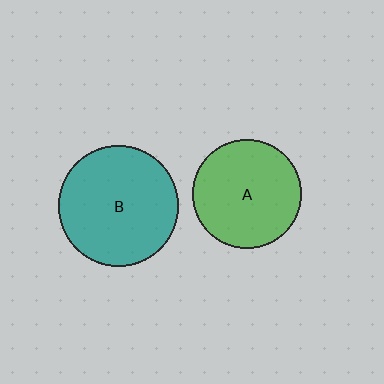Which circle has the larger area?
Circle B (teal).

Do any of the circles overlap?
No, none of the circles overlap.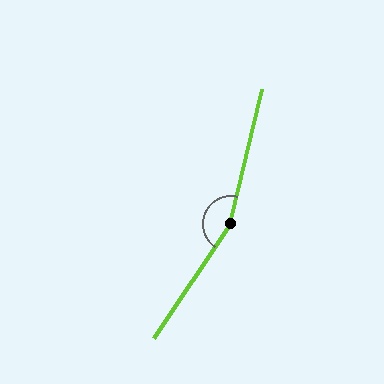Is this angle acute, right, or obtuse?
It is obtuse.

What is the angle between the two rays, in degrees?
Approximately 159 degrees.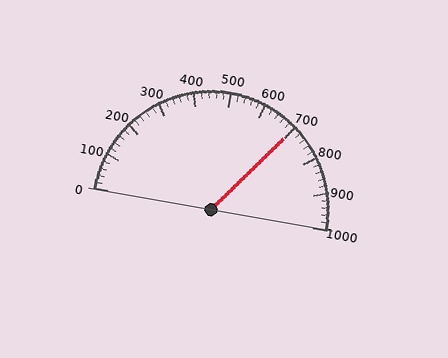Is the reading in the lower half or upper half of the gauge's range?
The reading is in the upper half of the range (0 to 1000).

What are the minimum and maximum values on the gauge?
The gauge ranges from 0 to 1000.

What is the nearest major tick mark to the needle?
The nearest major tick mark is 700.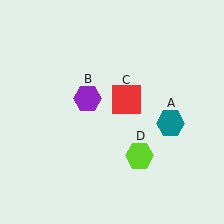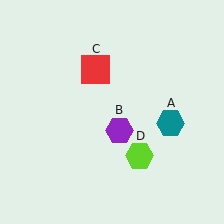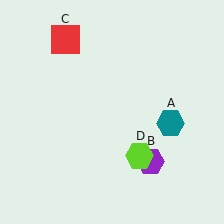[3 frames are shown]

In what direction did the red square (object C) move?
The red square (object C) moved up and to the left.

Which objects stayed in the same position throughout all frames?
Teal hexagon (object A) and lime hexagon (object D) remained stationary.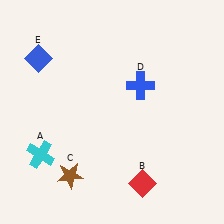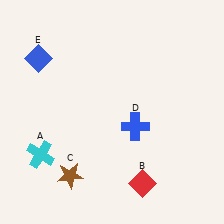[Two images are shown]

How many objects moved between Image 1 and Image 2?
1 object moved between the two images.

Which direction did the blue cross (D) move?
The blue cross (D) moved down.